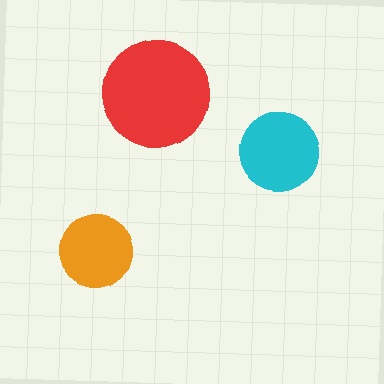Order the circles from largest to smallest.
the red one, the cyan one, the orange one.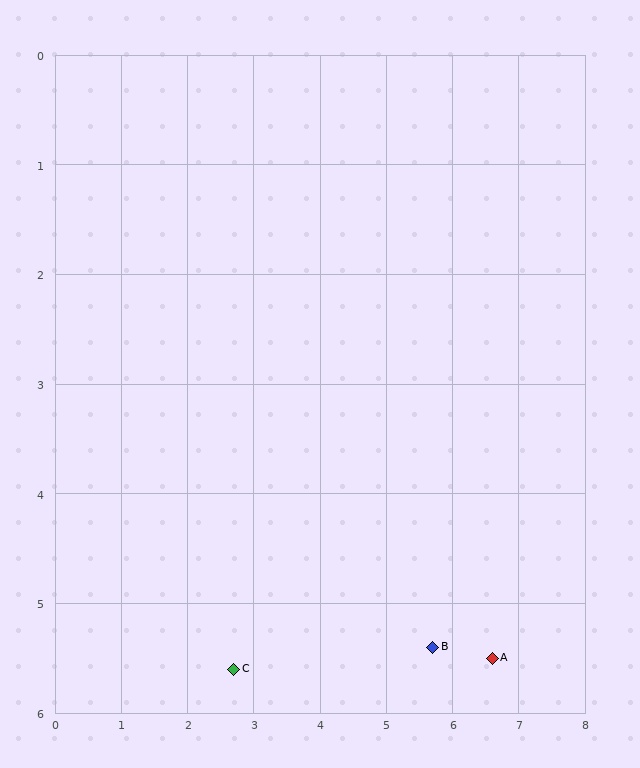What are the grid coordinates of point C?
Point C is at approximately (2.7, 5.6).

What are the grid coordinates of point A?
Point A is at approximately (6.6, 5.5).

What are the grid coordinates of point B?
Point B is at approximately (5.7, 5.4).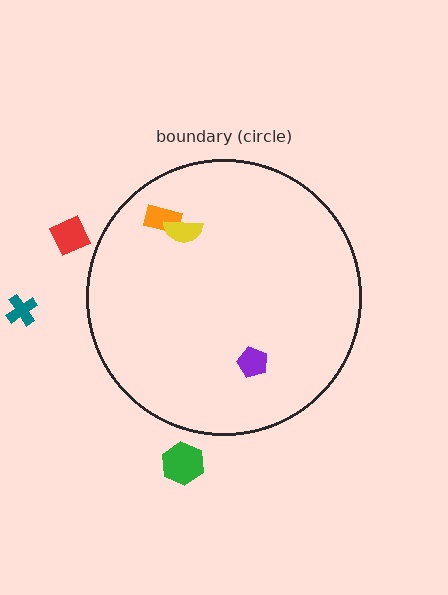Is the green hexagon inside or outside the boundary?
Outside.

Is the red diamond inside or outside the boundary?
Outside.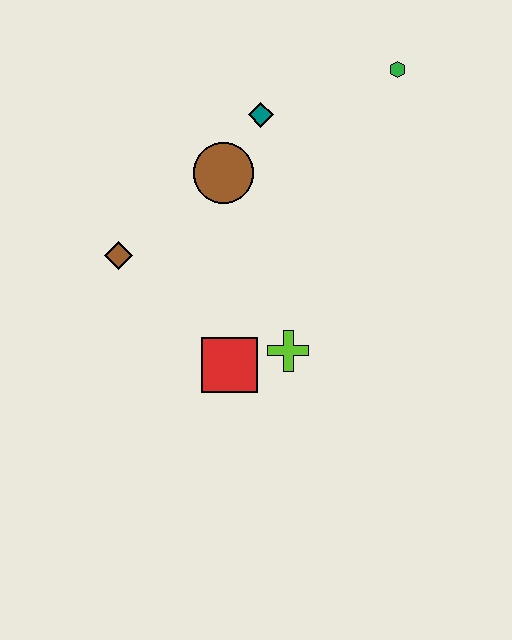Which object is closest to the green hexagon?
The teal diamond is closest to the green hexagon.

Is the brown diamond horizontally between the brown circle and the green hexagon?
No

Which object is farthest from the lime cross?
The green hexagon is farthest from the lime cross.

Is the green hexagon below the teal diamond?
No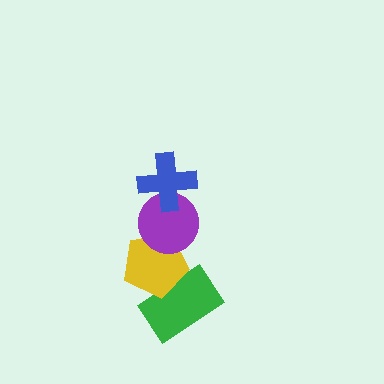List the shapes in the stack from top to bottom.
From top to bottom: the blue cross, the purple circle, the yellow pentagon, the green rectangle.